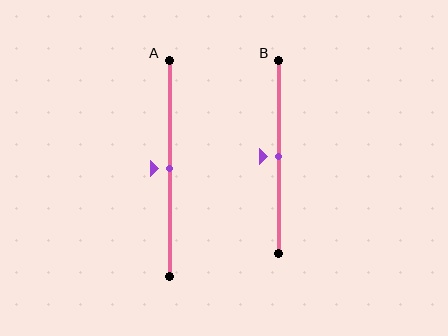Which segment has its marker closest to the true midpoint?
Segment A has its marker closest to the true midpoint.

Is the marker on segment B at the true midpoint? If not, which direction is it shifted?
Yes, the marker on segment B is at the true midpoint.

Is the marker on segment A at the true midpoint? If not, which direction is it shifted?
Yes, the marker on segment A is at the true midpoint.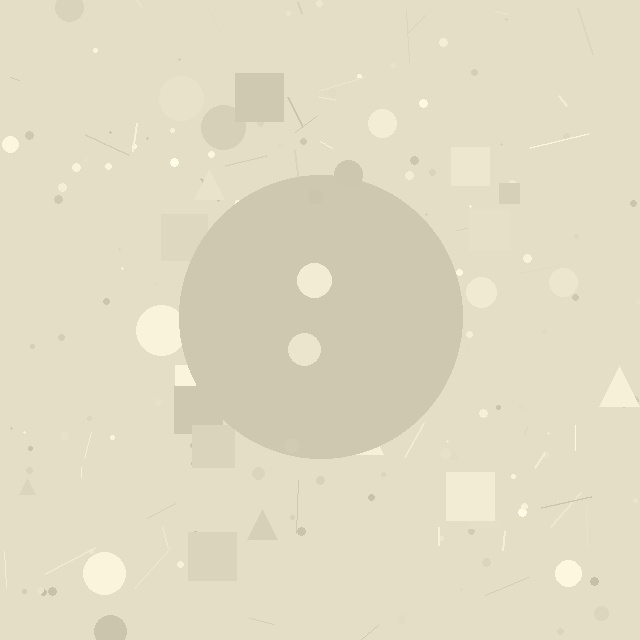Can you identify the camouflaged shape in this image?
The camouflaged shape is a circle.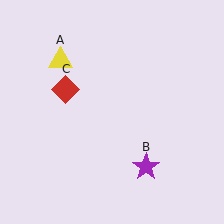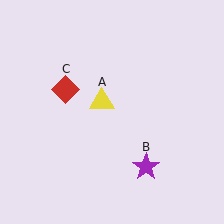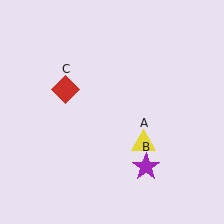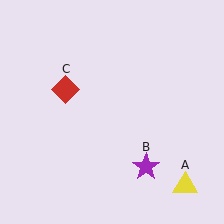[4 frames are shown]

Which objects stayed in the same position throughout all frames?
Purple star (object B) and red diamond (object C) remained stationary.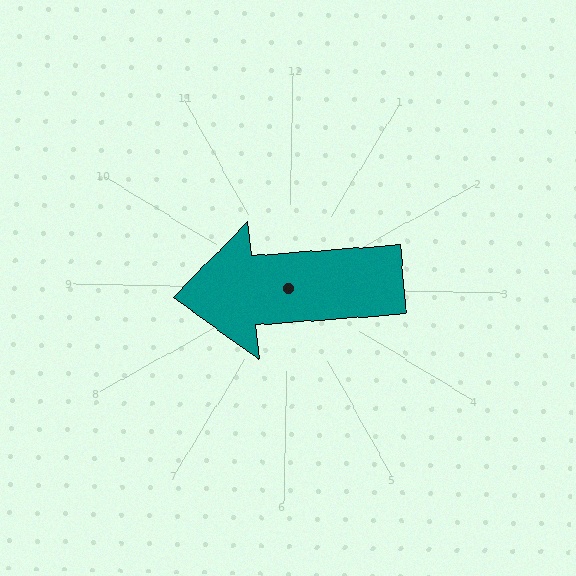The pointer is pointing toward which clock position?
Roughly 9 o'clock.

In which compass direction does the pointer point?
West.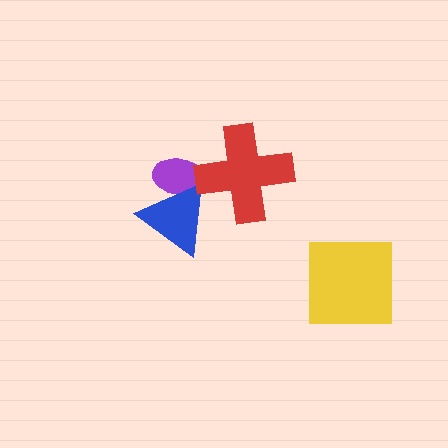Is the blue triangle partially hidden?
Yes, it is partially covered by another shape.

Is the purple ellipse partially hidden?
Yes, it is partially covered by another shape.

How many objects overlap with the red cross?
2 objects overlap with the red cross.